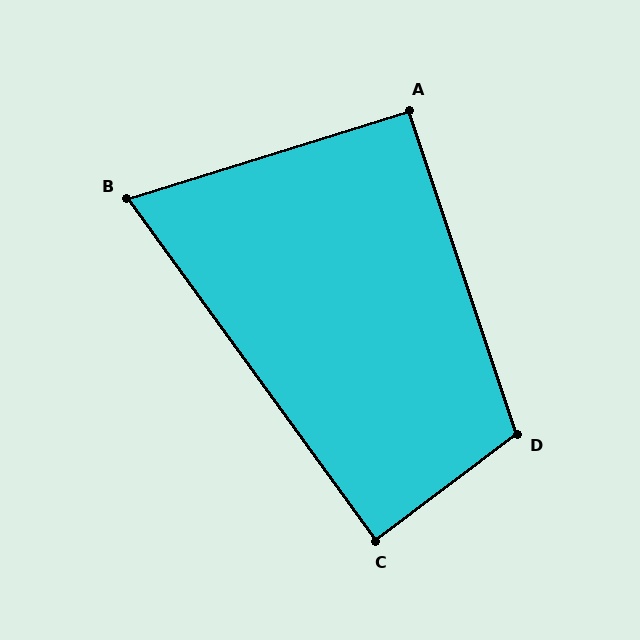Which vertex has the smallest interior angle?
B, at approximately 71 degrees.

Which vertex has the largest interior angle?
D, at approximately 109 degrees.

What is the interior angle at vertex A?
Approximately 91 degrees (approximately right).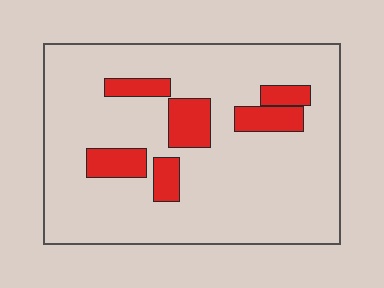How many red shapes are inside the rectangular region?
6.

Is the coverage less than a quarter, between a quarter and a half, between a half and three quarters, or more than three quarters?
Less than a quarter.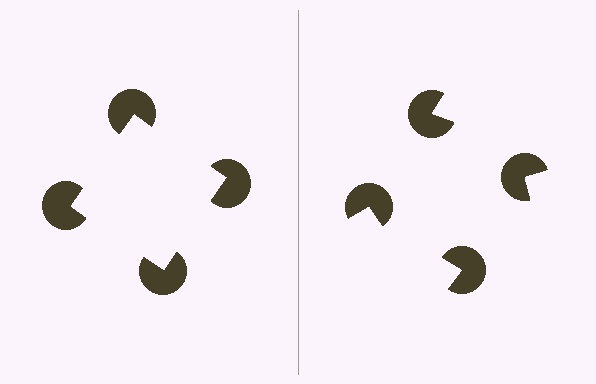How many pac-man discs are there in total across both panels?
8 — 4 on each side.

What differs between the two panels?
The pac-man discs are positioned identically on both sides; only the wedge orientations differ. On the left they align to a square; on the right they are misaligned.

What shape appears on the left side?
An illusory square.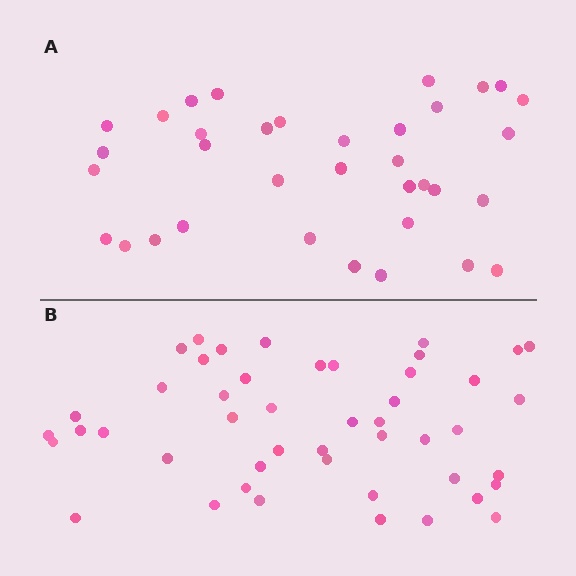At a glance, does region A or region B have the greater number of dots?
Region B (the bottom region) has more dots.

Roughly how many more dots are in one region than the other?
Region B has roughly 12 or so more dots than region A.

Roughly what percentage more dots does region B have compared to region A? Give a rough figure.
About 35% more.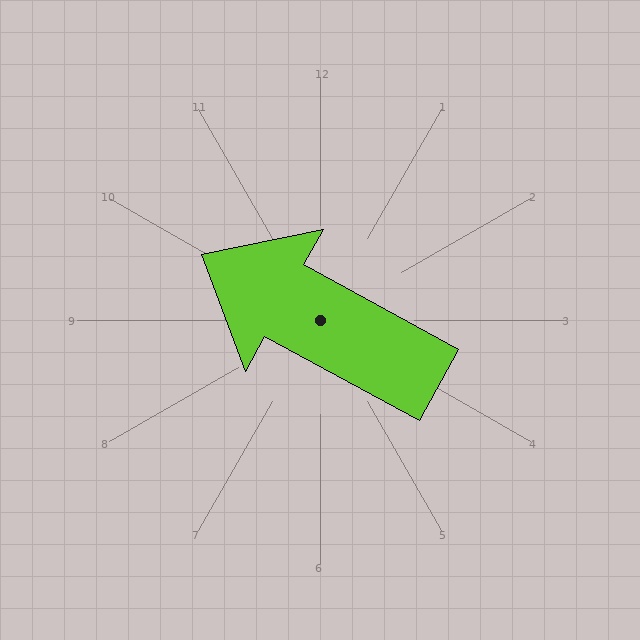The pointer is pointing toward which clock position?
Roughly 10 o'clock.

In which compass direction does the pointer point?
Northwest.